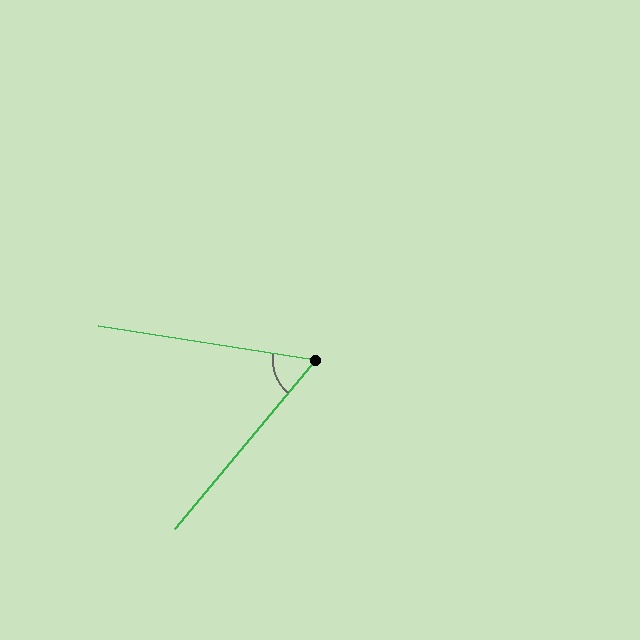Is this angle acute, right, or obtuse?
It is acute.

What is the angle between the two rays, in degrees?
Approximately 59 degrees.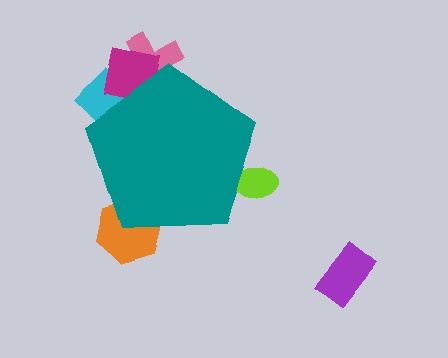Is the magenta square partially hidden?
Yes, the magenta square is partially hidden behind the teal pentagon.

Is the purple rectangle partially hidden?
No, the purple rectangle is fully visible.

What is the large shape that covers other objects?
A teal pentagon.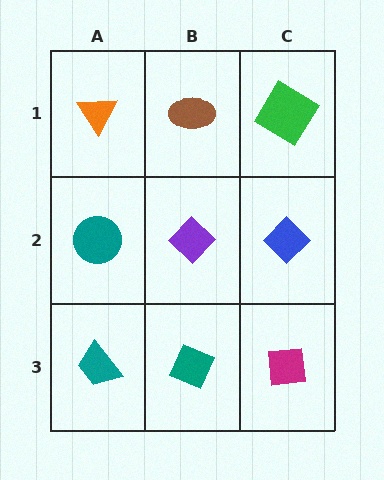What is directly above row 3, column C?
A blue diamond.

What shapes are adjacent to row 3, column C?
A blue diamond (row 2, column C), a teal diamond (row 3, column B).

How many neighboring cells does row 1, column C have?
2.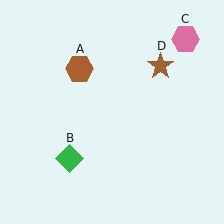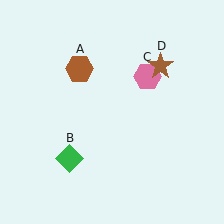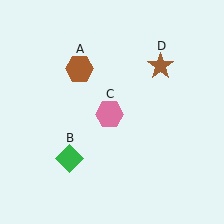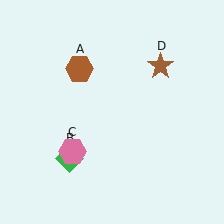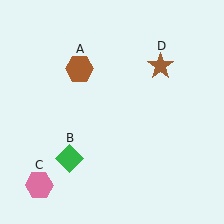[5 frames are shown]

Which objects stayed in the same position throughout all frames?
Brown hexagon (object A) and green diamond (object B) and brown star (object D) remained stationary.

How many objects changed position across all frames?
1 object changed position: pink hexagon (object C).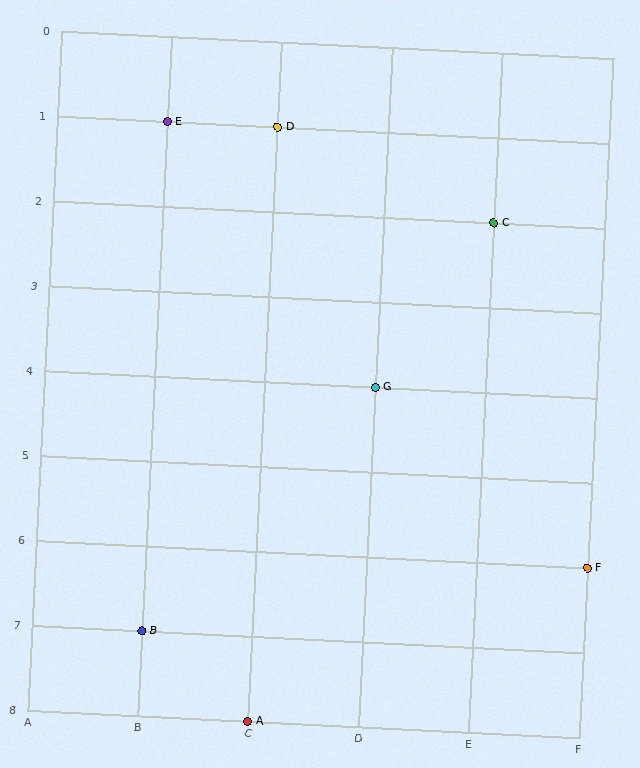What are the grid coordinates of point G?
Point G is at grid coordinates (D, 4).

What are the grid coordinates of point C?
Point C is at grid coordinates (E, 2).